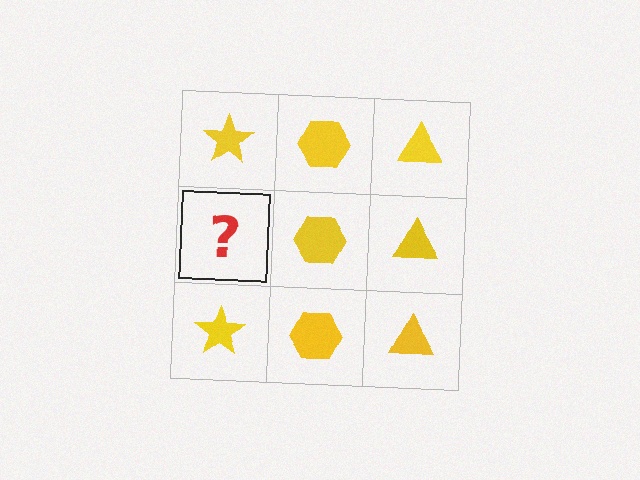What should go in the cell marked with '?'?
The missing cell should contain a yellow star.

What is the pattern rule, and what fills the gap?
The rule is that each column has a consistent shape. The gap should be filled with a yellow star.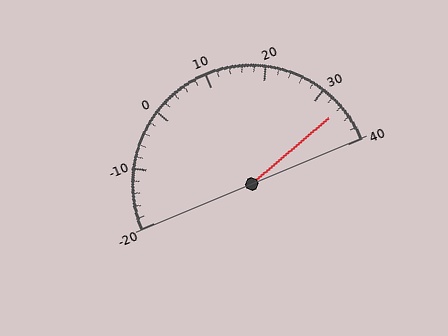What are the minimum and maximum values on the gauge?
The gauge ranges from -20 to 40.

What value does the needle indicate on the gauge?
The needle indicates approximately 34.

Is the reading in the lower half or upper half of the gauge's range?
The reading is in the upper half of the range (-20 to 40).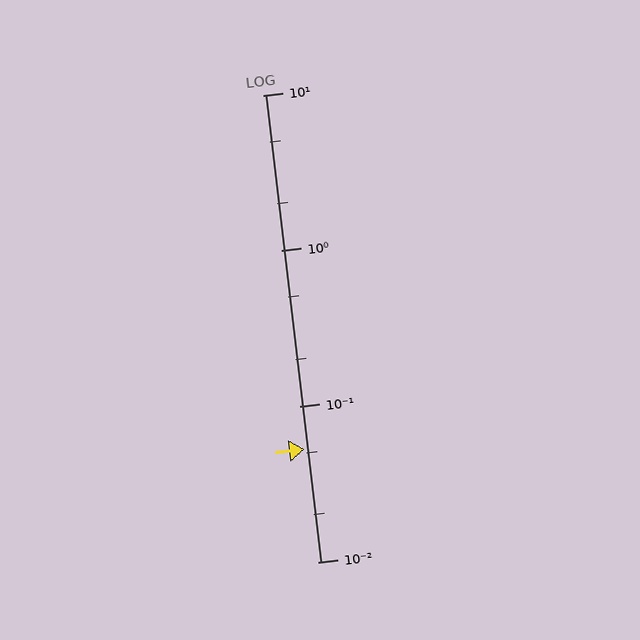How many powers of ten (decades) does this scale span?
The scale spans 3 decades, from 0.01 to 10.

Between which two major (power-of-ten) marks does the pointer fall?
The pointer is between 0.01 and 0.1.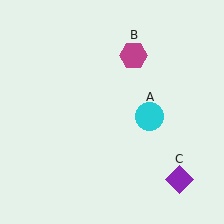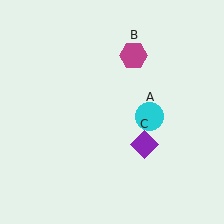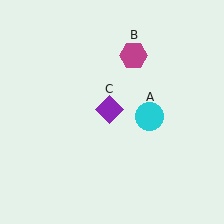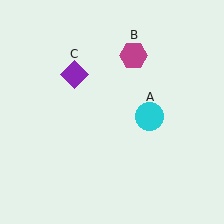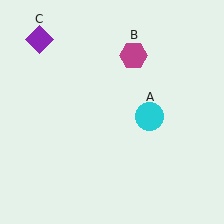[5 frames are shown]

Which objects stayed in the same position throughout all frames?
Cyan circle (object A) and magenta hexagon (object B) remained stationary.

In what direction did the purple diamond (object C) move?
The purple diamond (object C) moved up and to the left.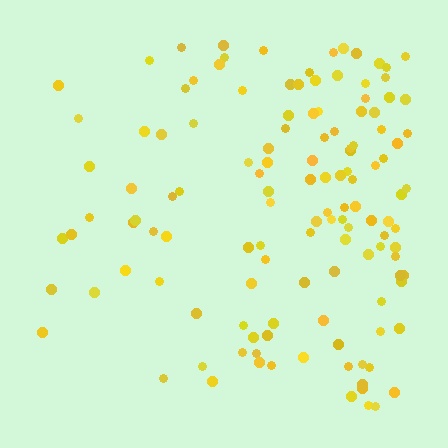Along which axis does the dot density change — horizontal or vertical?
Horizontal.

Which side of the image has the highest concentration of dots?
The right.